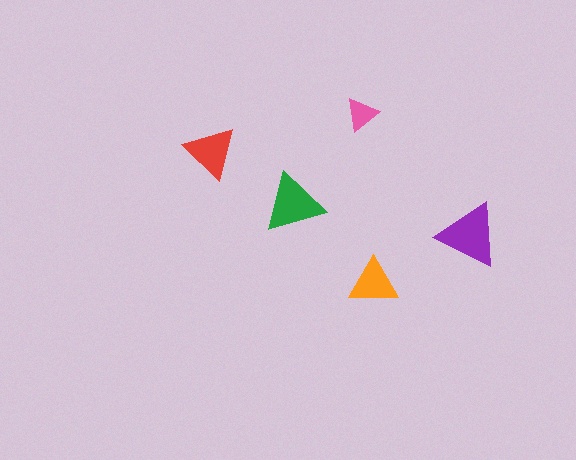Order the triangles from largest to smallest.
the purple one, the green one, the red one, the orange one, the pink one.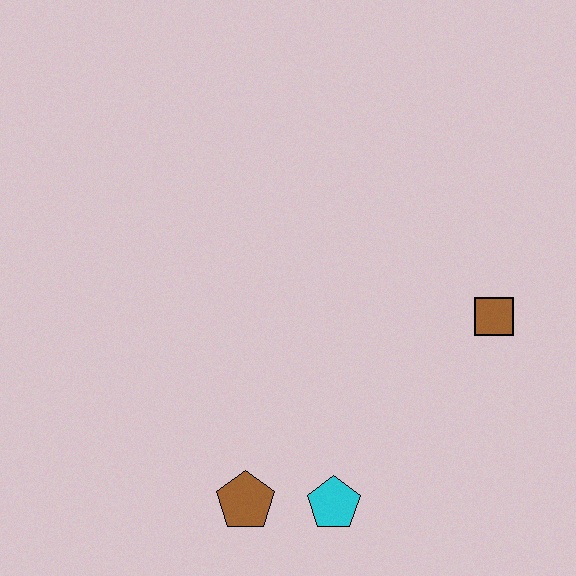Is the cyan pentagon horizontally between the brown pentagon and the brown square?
Yes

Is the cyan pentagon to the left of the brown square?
Yes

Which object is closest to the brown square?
The cyan pentagon is closest to the brown square.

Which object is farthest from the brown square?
The brown pentagon is farthest from the brown square.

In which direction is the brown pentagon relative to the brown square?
The brown pentagon is to the left of the brown square.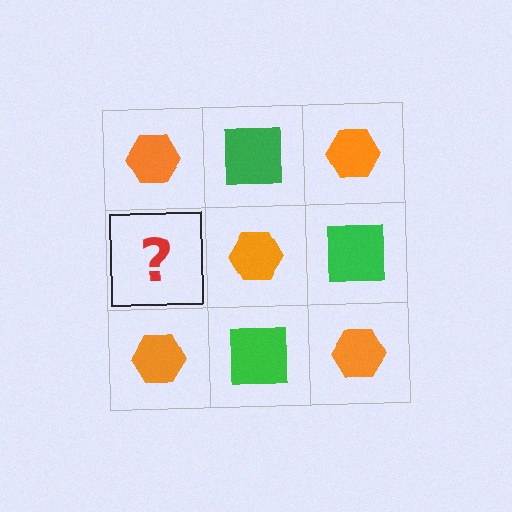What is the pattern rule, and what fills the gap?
The rule is that it alternates orange hexagon and green square in a checkerboard pattern. The gap should be filled with a green square.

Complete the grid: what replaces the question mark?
The question mark should be replaced with a green square.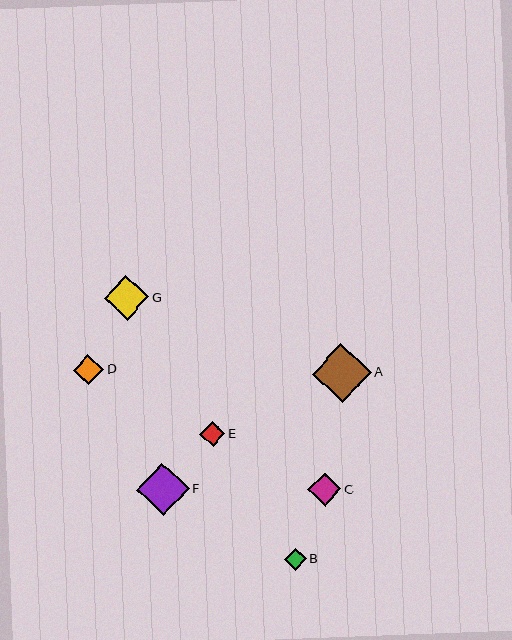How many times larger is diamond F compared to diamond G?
Diamond F is approximately 1.2 times the size of diamond G.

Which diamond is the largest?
Diamond A is the largest with a size of approximately 59 pixels.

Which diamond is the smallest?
Diamond B is the smallest with a size of approximately 22 pixels.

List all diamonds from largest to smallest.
From largest to smallest: A, F, G, C, D, E, B.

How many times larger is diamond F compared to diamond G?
Diamond F is approximately 1.2 times the size of diamond G.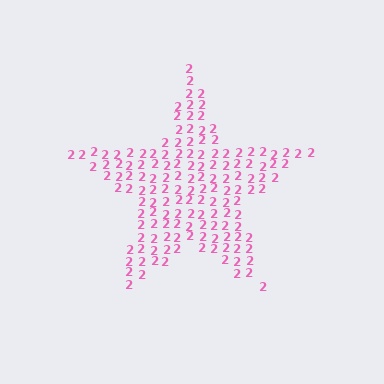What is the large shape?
The large shape is a star.